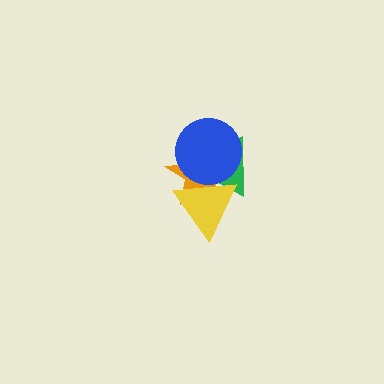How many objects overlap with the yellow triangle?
3 objects overlap with the yellow triangle.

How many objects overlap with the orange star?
3 objects overlap with the orange star.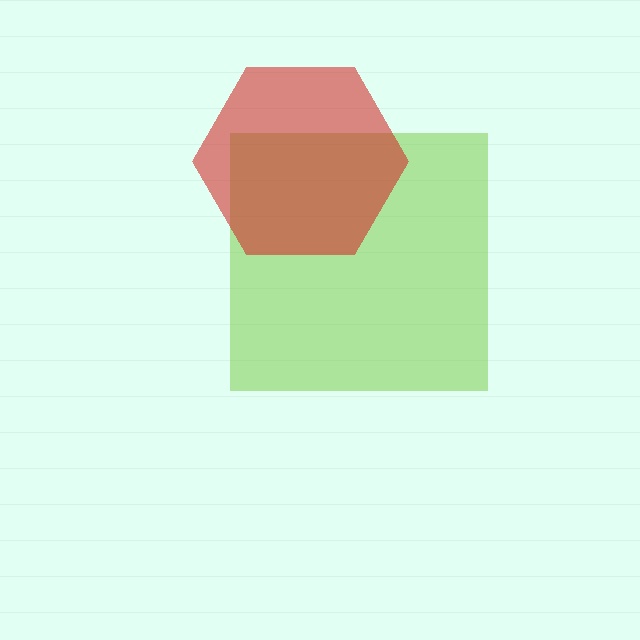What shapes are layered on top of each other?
The layered shapes are: a lime square, a red hexagon.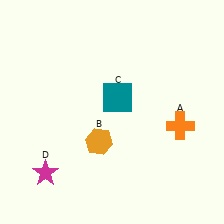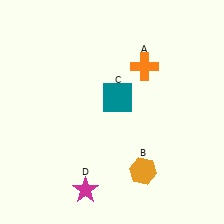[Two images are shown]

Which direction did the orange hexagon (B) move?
The orange hexagon (B) moved right.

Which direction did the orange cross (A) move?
The orange cross (A) moved up.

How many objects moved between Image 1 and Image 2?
3 objects moved between the two images.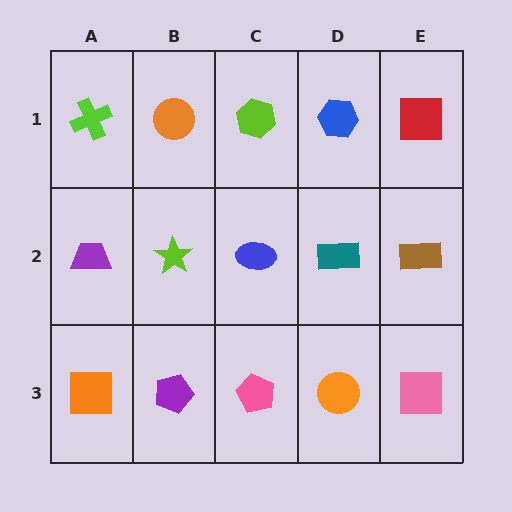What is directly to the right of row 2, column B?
A blue ellipse.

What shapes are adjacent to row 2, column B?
An orange circle (row 1, column B), a purple pentagon (row 3, column B), a purple trapezoid (row 2, column A), a blue ellipse (row 2, column C).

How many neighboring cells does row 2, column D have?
4.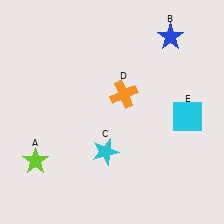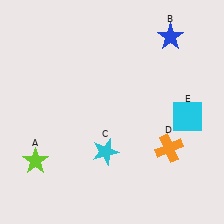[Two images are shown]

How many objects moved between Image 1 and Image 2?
1 object moved between the two images.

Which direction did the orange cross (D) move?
The orange cross (D) moved down.